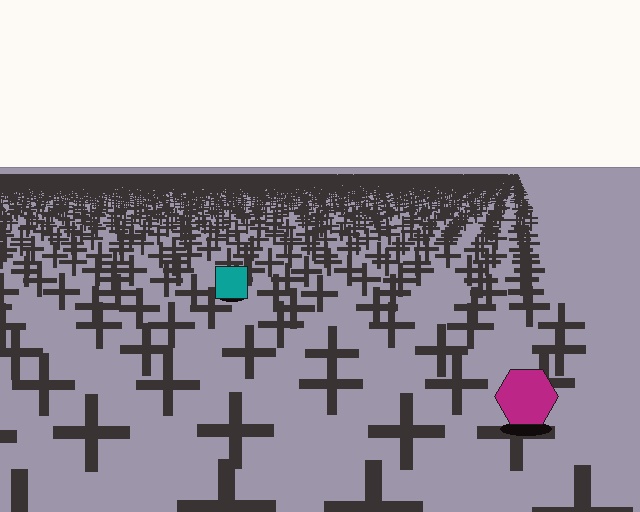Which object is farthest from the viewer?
The teal square is farthest from the viewer. It appears smaller and the ground texture around it is denser.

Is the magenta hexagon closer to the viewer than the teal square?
Yes. The magenta hexagon is closer — you can tell from the texture gradient: the ground texture is coarser near it.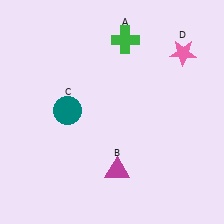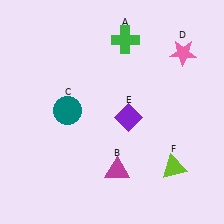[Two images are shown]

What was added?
A purple diamond (E), a lime triangle (F) were added in Image 2.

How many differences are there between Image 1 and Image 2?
There are 2 differences between the two images.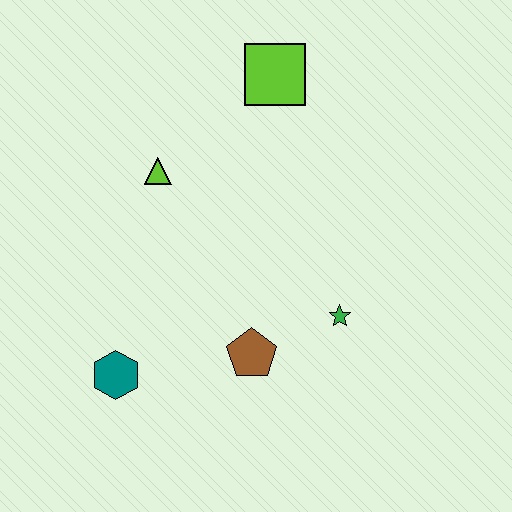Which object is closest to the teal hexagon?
The brown pentagon is closest to the teal hexagon.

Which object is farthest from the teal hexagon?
The lime square is farthest from the teal hexagon.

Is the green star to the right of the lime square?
Yes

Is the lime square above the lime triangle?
Yes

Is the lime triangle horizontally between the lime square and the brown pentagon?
No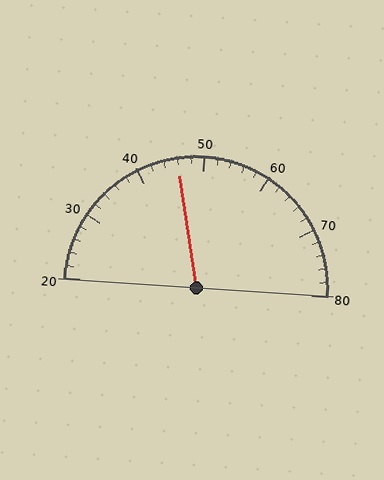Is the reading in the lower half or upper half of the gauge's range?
The reading is in the lower half of the range (20 to 80).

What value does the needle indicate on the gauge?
The needle indicates approximately 46.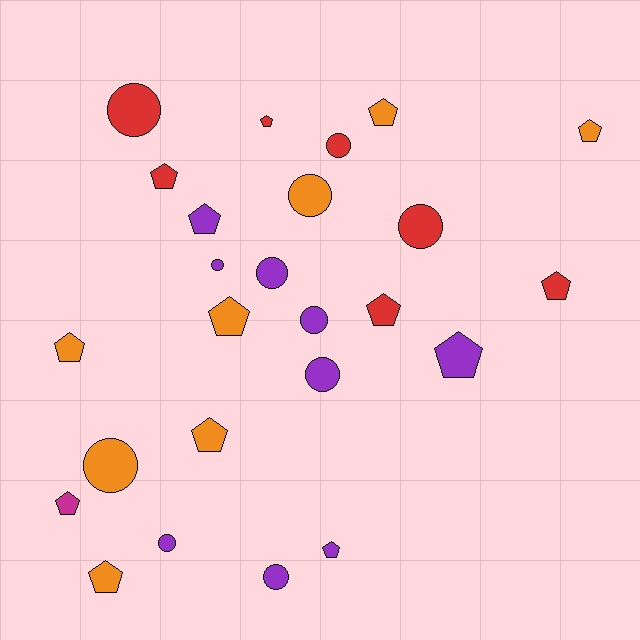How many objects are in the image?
There are 25 objects.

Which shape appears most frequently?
Pentagon, with 14 objects.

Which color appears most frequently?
Purple, with 9 objects.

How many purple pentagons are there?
There are 3 purple pentagons.